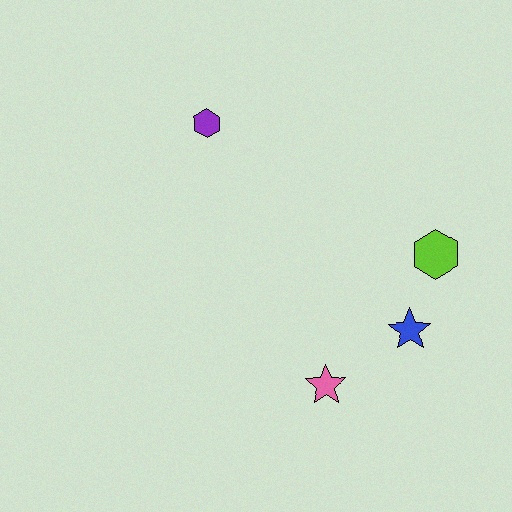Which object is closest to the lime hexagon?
The blue star is closest to the lime hexagon.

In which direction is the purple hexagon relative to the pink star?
The purple hexagon is above the pink star.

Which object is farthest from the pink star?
The purple hexagon is farthest from the pink star.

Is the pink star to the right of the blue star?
No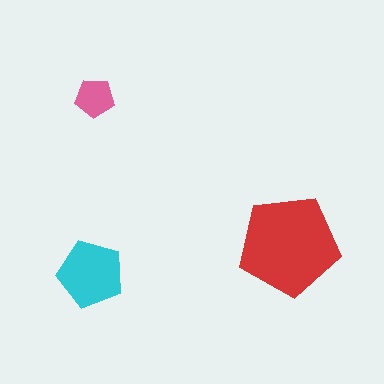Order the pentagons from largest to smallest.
the red one, the cyan one, the pink one.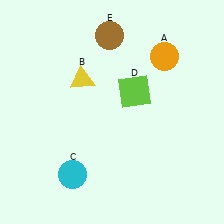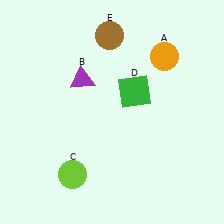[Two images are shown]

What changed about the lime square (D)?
In Image 1, D is lime. In Image 2, it changed to green.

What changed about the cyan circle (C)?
In Image 1, C is cyan. In Image 2, it changed to lime.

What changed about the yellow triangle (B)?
In Image 1, B is yellow. In Image 2, it changed to purple.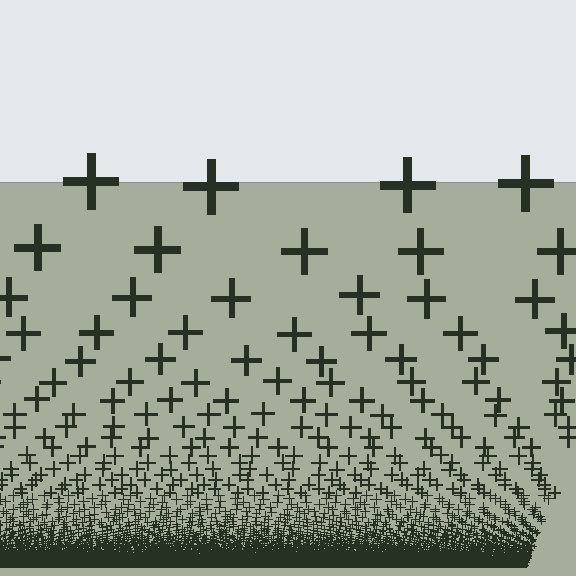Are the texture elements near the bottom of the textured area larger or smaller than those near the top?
Smaller. The gradient is inverted — elements near the bottom are smaller and denser.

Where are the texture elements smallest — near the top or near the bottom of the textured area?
Near the bottom.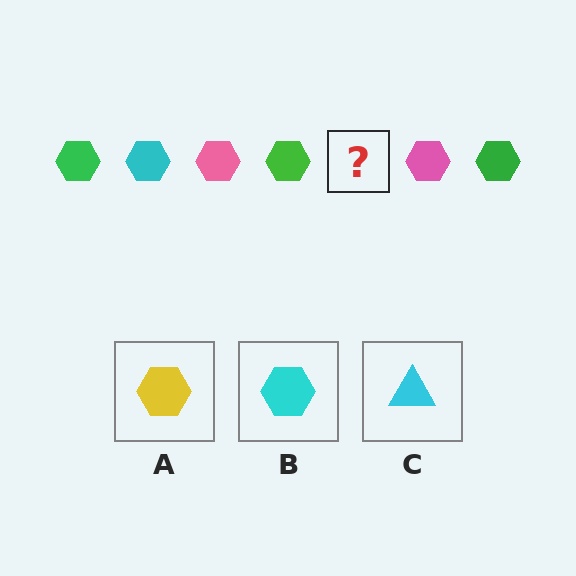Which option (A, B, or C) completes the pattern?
B.